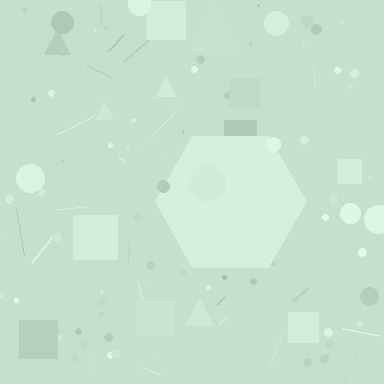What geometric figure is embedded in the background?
A hexagon is embedded in the background.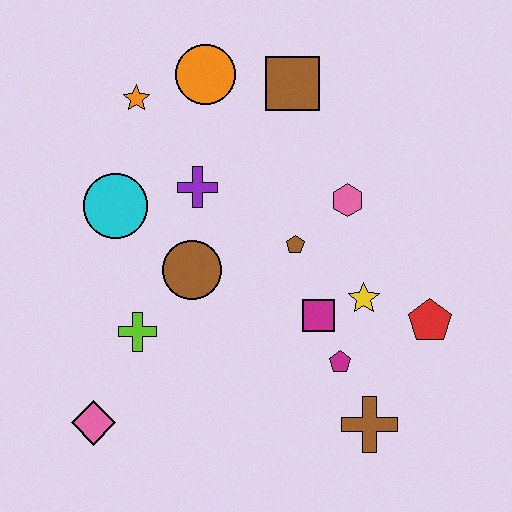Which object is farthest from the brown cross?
The orange star is farthest from the brown cross.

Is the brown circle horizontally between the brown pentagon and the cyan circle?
Yes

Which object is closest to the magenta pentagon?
The magenta square is closest to the magenta pentagon.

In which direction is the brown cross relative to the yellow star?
The brown cross is below the yellow star.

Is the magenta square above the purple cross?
No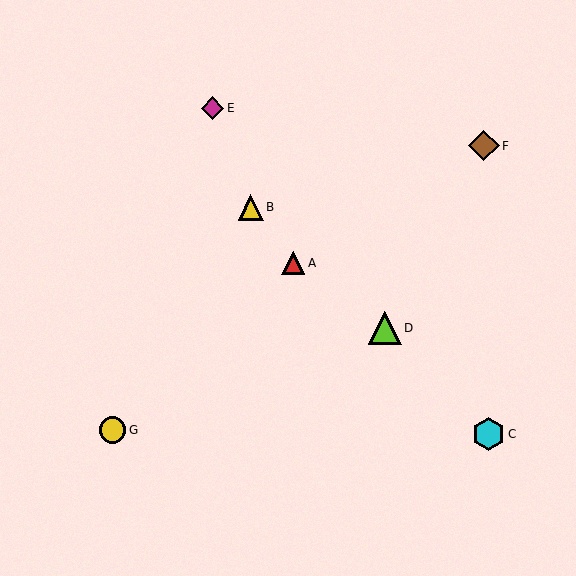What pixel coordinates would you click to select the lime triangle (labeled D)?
Click at (385, 328) to select the lime triangle D.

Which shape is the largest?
The cyan hexagon (labeled C) is the largest.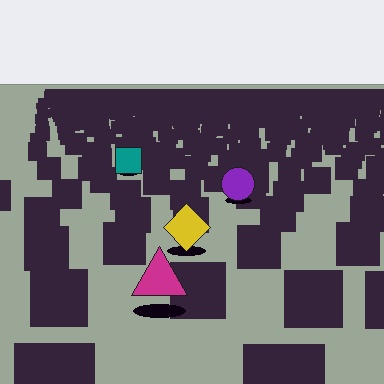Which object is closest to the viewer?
The magenta triangle is closest. The texture marks near it are larger and more spread out.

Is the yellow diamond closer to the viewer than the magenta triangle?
No. The magenta triangle is closer — you can tell from the texture gradient: the ground texture is coarser near it.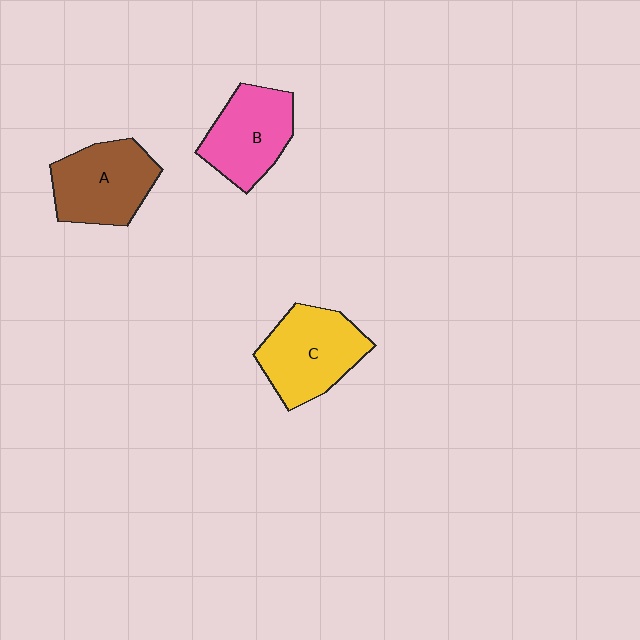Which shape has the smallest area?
Shape B (pink).